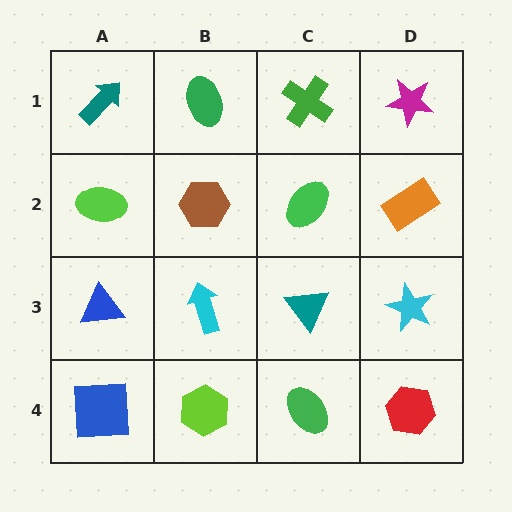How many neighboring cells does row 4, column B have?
3.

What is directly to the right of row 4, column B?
A green ellipse.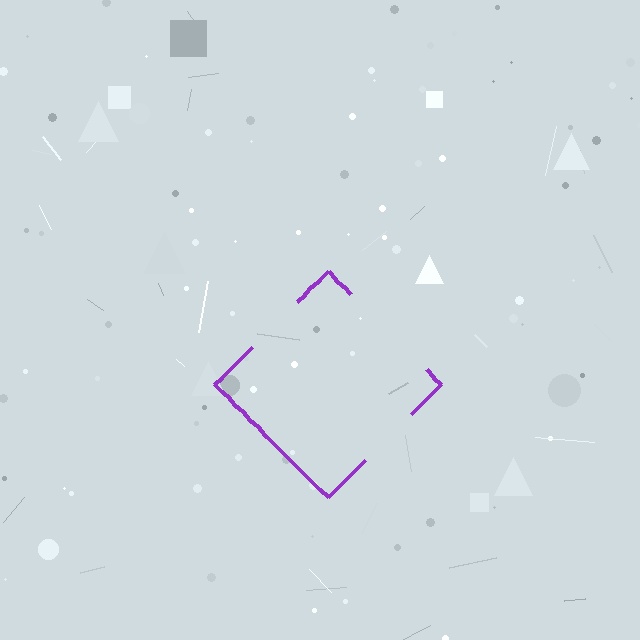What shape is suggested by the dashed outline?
The dashed outline suggests a diamond.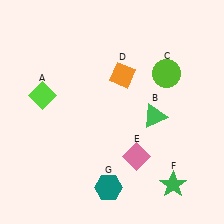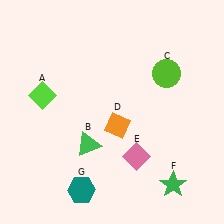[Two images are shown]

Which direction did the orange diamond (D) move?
The orange diamond (D) moved down.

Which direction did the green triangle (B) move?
The green triangle (B) moved left.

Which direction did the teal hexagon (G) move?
The teal hexagon (G) moved left.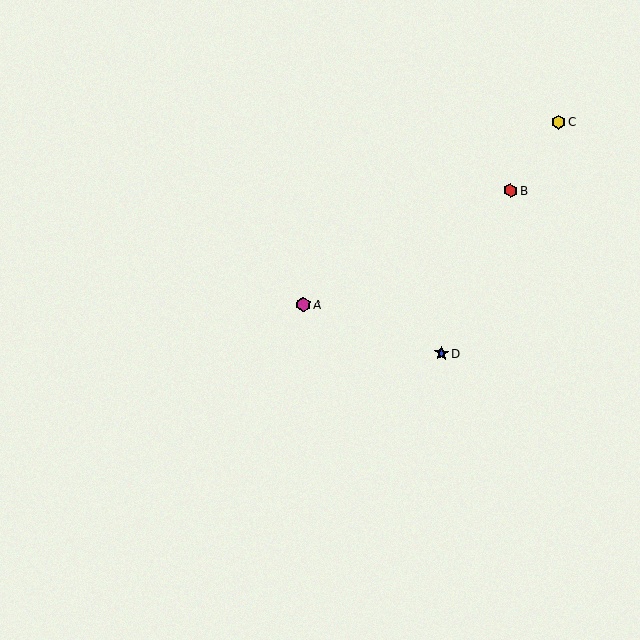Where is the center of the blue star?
The center of the blue star is at (442, 353).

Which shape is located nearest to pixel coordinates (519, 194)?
The red hexagon (labeled B) at (510, 191) is nearest to that location.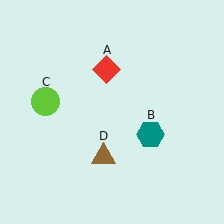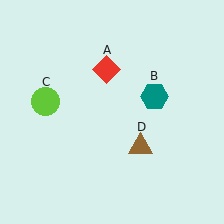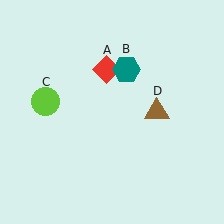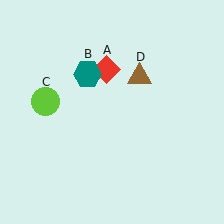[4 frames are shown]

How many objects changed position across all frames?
2 objects changed position: teal hexagon (object B), brown triangle (object D).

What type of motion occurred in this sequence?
The teal hexagon (object B), brown triangle (object D) rotated counterclockwise around the center of the scene.